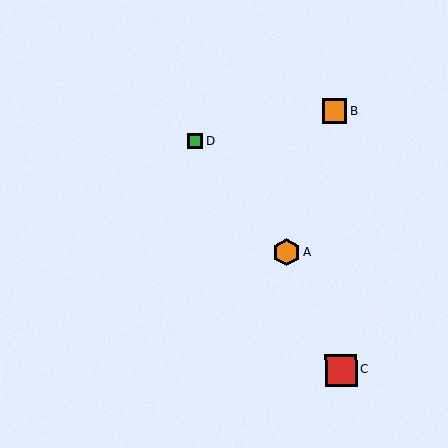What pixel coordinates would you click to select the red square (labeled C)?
Click at (341, 370) to select the red square C.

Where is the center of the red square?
The center of the red square is at (341, 370).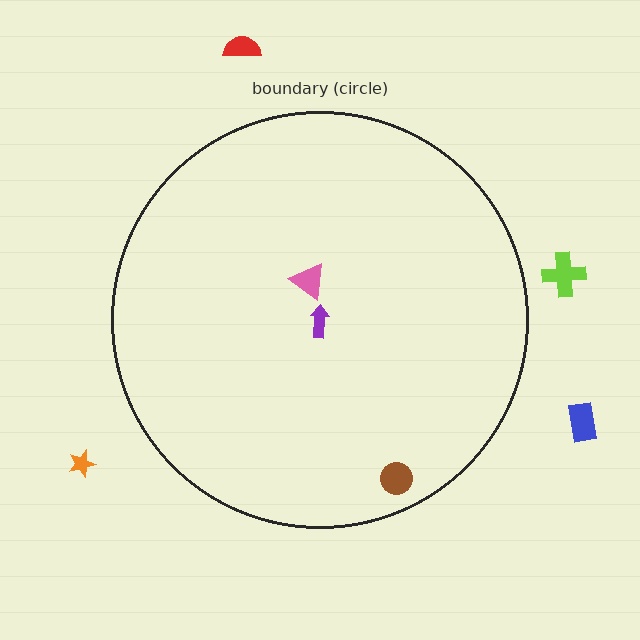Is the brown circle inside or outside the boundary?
Inside.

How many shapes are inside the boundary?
3 inside, 4 outside.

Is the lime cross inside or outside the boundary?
Outside.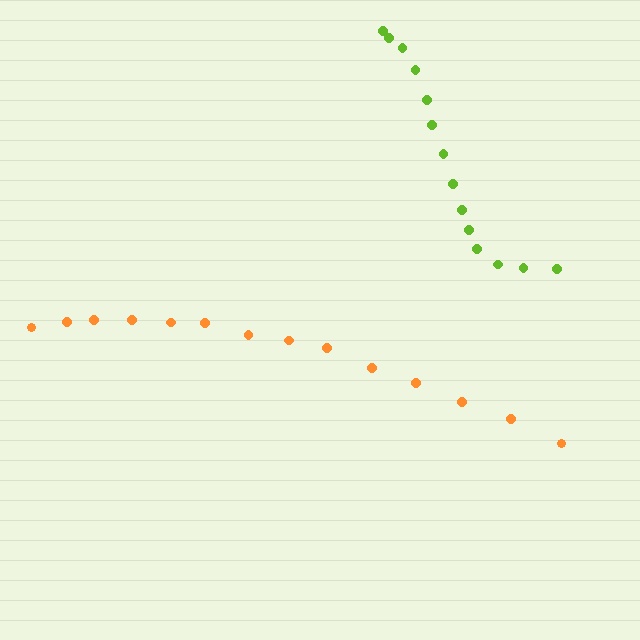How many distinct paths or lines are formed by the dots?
There are 2 distinct paths.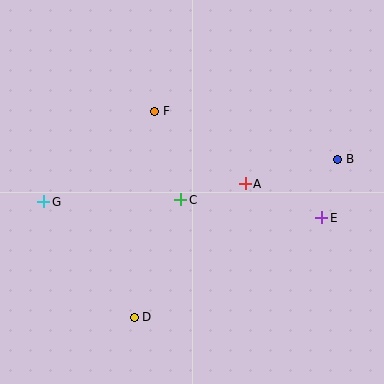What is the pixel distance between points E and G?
The distance between E and G is 278 pixels.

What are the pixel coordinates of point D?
Point D is at (134, 317).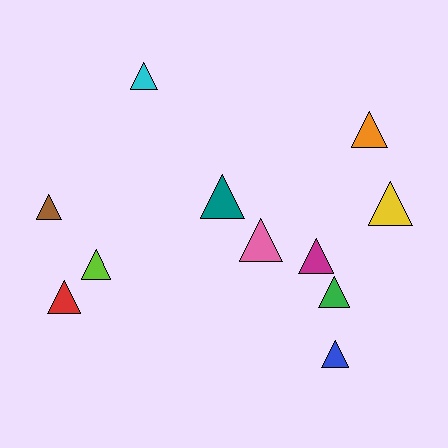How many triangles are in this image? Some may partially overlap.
There are 11 triangles.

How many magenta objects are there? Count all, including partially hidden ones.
There is 1 magenta object.